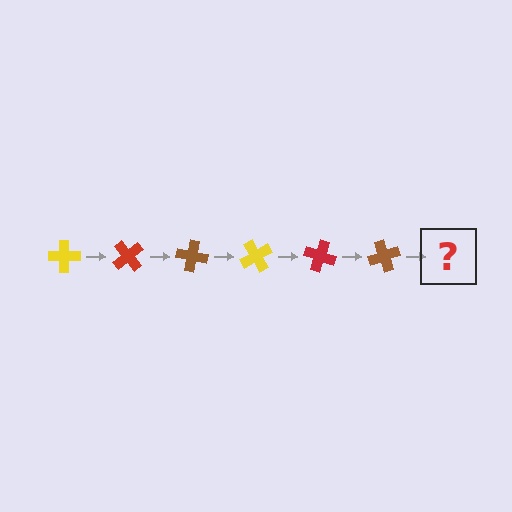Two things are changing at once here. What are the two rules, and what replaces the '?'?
The two rules are that it rotates 50 degrees each step and the color cycles through yellow, red, and brown. The '?' should be a yellow cross, rotated 300 degrees from the start.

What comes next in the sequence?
The next element should be a yellow cross, rotated 300 degrees from the start.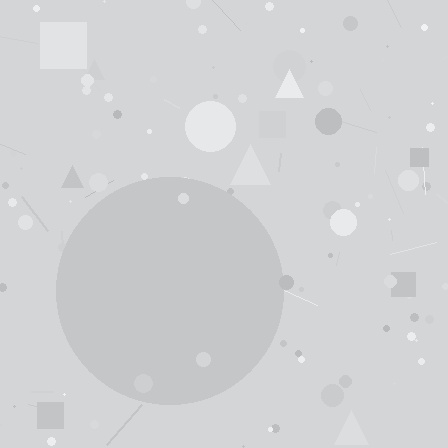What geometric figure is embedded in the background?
A circle is embedded in the background.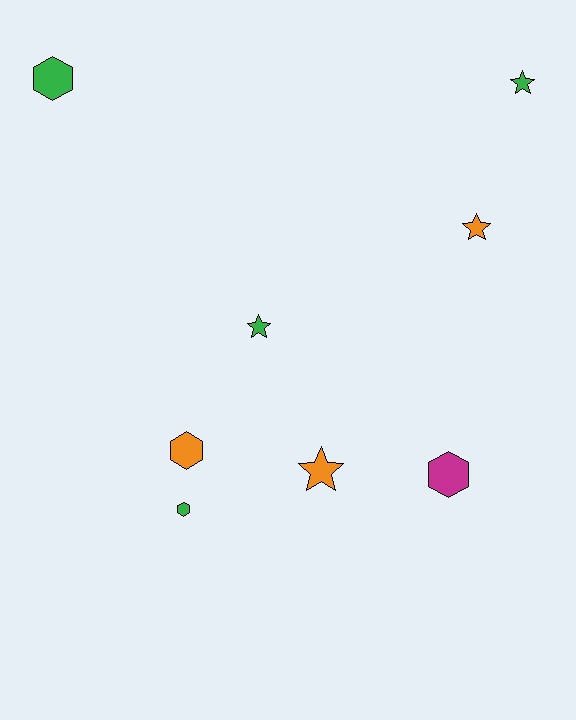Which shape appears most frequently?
Star, with 4 objects.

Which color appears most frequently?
Green, with 4 objects.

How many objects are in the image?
There are 8 objects.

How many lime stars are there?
There are no lime stars.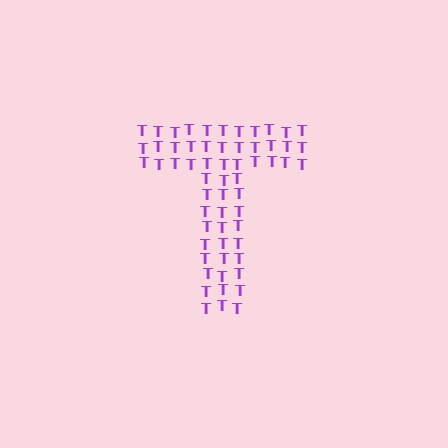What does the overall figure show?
The overall figure shows the letter T.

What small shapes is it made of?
It is made of small letter T's.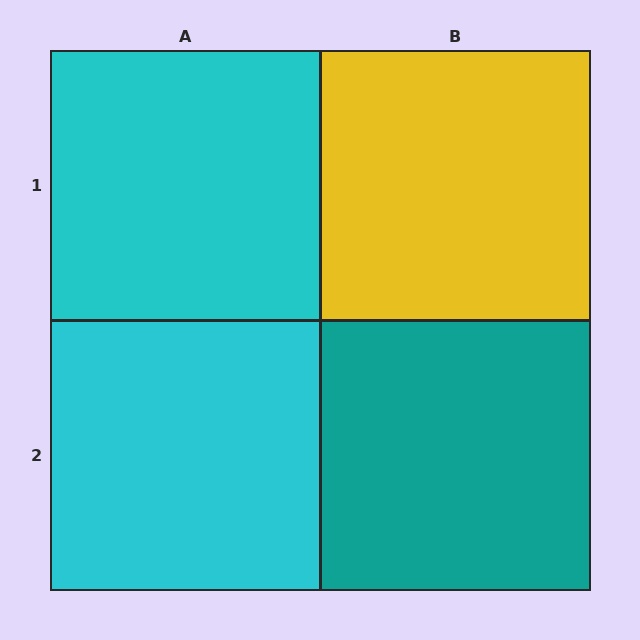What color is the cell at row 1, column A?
Cyan.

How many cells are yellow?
1 cell is yellow.